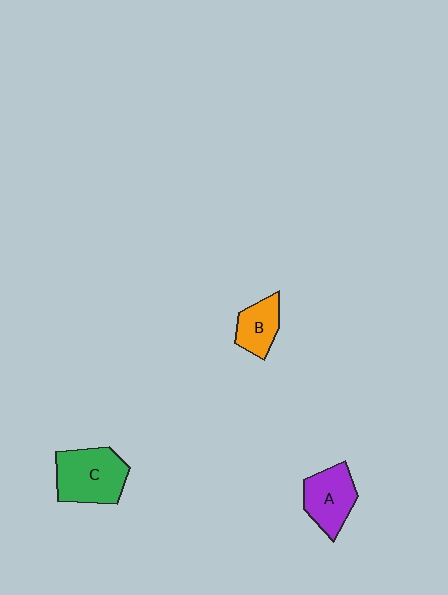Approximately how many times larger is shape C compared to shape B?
Approximately 1.8 times.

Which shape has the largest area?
Shape C (green).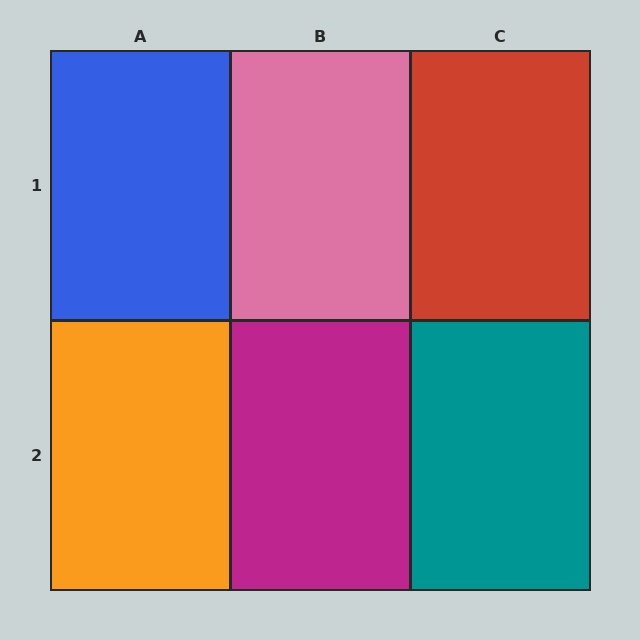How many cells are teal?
1 cell is teal.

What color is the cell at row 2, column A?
Orange.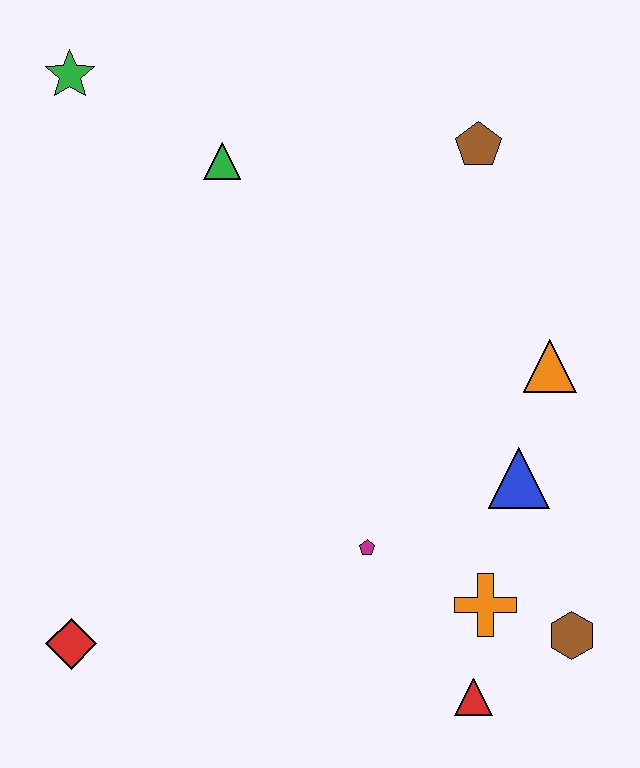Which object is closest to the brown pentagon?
The orange triangle is closest to the brown pentagon.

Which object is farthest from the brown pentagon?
The red diamond is farthest from the brown pentagon.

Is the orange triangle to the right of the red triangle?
Yes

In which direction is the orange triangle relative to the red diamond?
The orange triangle is to the right of the red diamond.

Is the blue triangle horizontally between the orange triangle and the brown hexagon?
No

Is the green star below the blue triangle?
No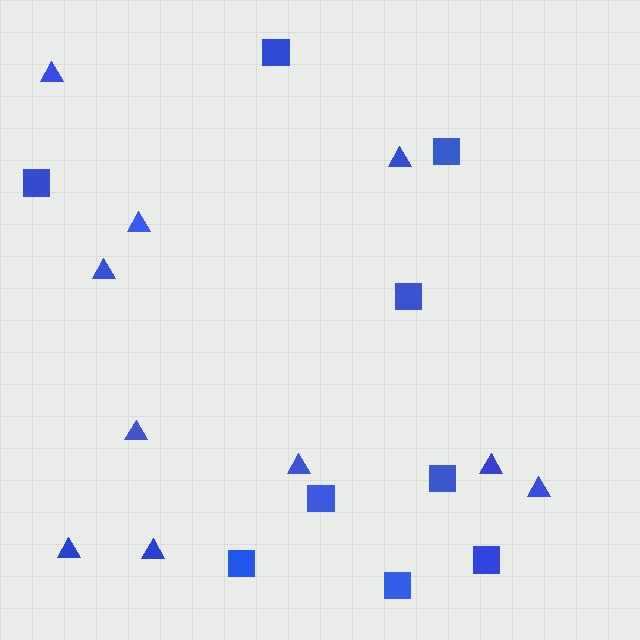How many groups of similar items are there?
There are 2 groups: one group of squares (9) and one group of triangles (10).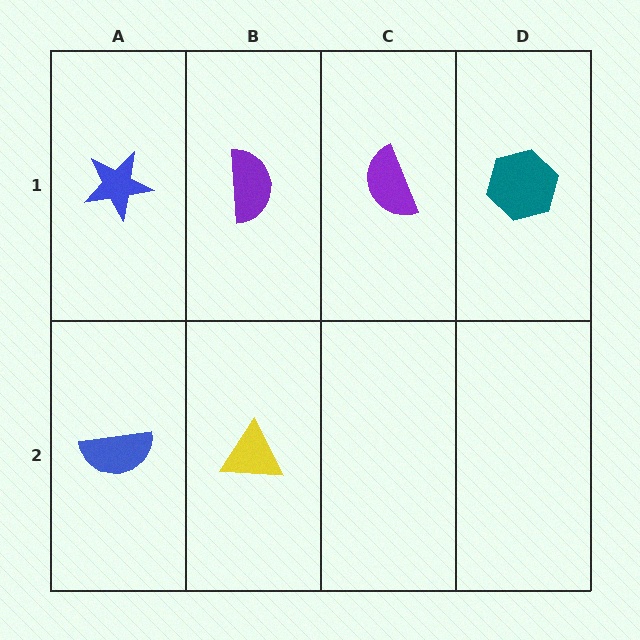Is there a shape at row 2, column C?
No, that cell is empty.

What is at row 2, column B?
A yellow triangle.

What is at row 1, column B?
A purple semicircle.